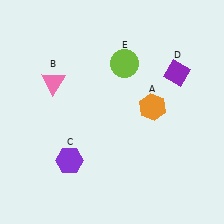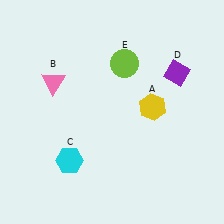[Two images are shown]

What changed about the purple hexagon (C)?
In Image 1, C is purple. In Image 2, it changed to cyan.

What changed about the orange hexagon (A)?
In Image 1, A is orange. In Image 2, it changed to yellow.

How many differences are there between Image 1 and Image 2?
There are 2 differences between the two images.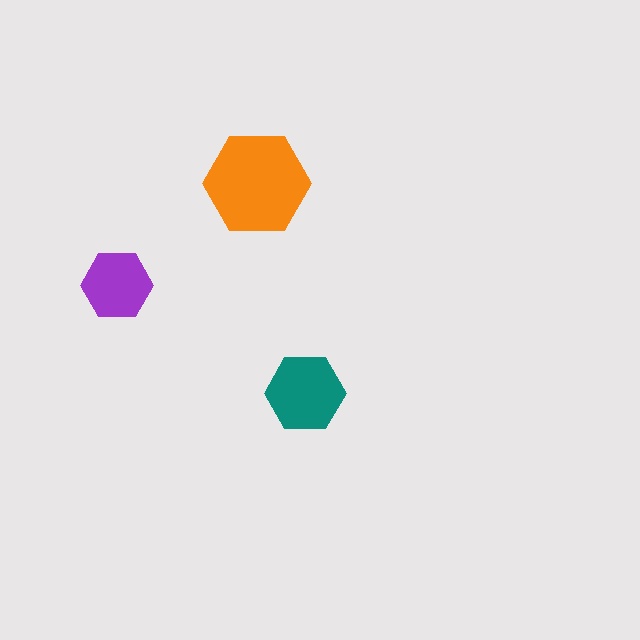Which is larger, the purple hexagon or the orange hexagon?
The orange one.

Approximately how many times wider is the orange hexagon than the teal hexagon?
About 1.5 times wider.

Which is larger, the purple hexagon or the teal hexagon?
The teal one.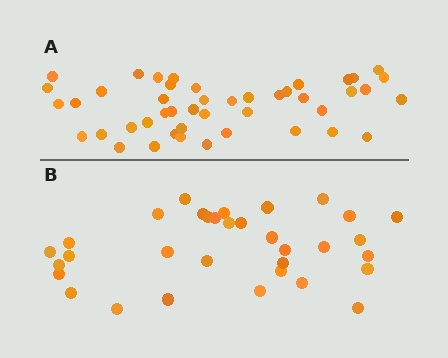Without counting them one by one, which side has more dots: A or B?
Region A (the top region) has more dots.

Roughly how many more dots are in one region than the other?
Region A has roughly 12 or so more dots than region B.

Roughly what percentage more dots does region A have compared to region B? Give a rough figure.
About 35% more.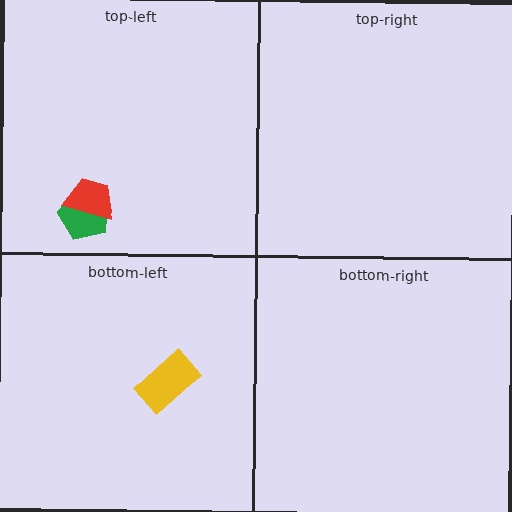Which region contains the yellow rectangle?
The bottom-left region.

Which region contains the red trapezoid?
The top-left region.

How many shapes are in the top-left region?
2.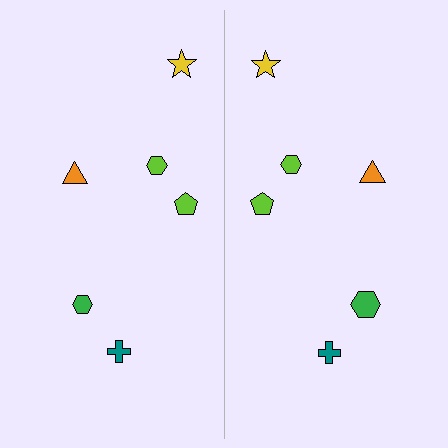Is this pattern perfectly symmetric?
No, the pattern is not perfectly symmetric. The green hexagon on the right side has a different size than its mirror counterpart.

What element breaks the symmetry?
The green hexagon on the right side has a different size than its mirror counterpart.